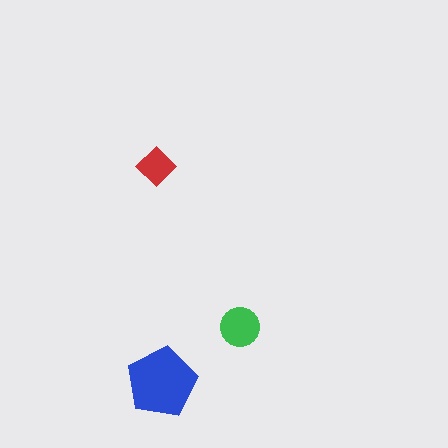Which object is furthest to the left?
The red diamond is leftmost.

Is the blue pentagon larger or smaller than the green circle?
Larger.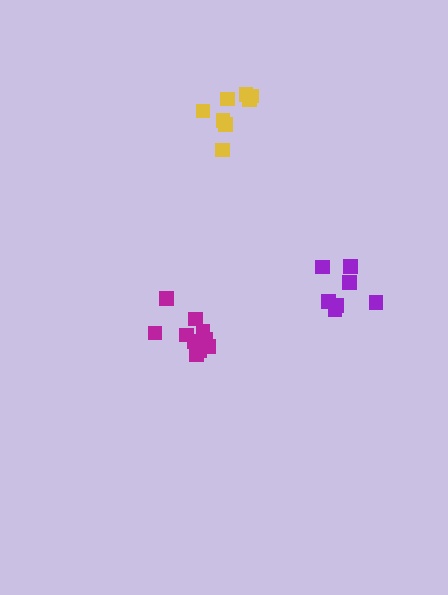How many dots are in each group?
Group 1: 12 dots, Group 2: 7 dots, Group 3: 8 dots (27 total).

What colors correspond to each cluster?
The clusters are colored: magenta, purple, yellow.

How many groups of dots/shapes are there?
There are 3 groups.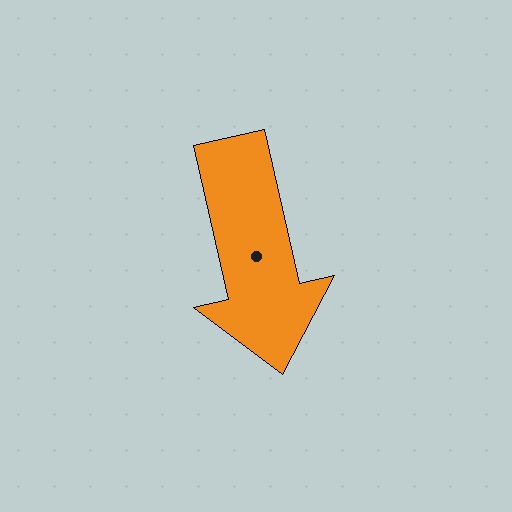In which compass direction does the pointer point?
South.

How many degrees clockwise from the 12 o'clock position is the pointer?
Approximately 167 degrees.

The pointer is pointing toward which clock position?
Roughly 6 o'clock.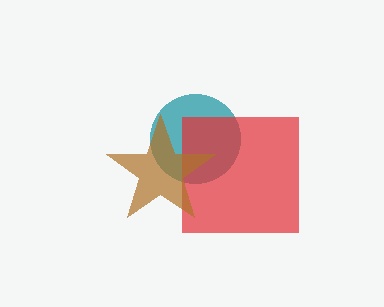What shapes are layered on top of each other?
The layered shapes are: a teal circle, a red square, a brown star.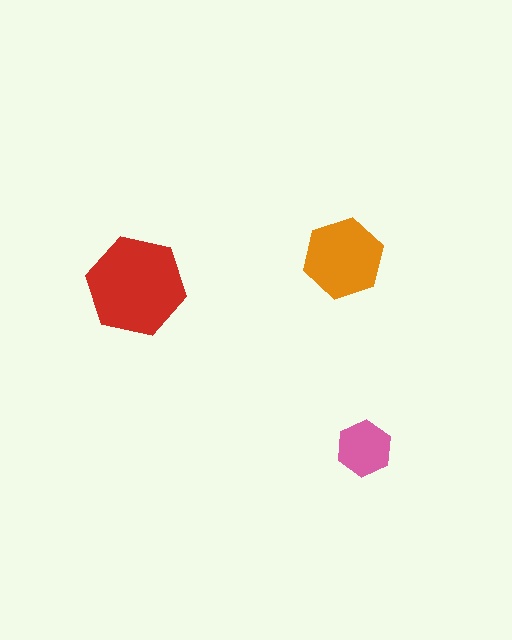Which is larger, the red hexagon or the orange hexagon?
The red one.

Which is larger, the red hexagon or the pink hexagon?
The red one.